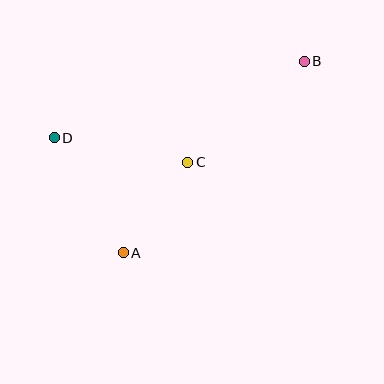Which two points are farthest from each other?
Points A and B are farthest from each other.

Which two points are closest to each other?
Points A and C are closest to each other.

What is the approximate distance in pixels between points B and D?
The distance between B and D is approximately 262 pixels.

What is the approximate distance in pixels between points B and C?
The distance between B and C is approximately 154 pixels.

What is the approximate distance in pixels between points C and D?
The distance between C and D is approximately 136 pixels.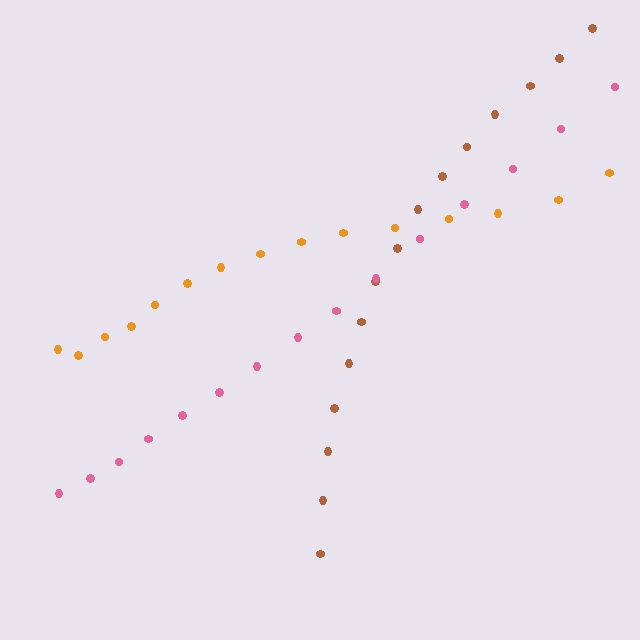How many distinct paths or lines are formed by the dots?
There are 3 distinct paths.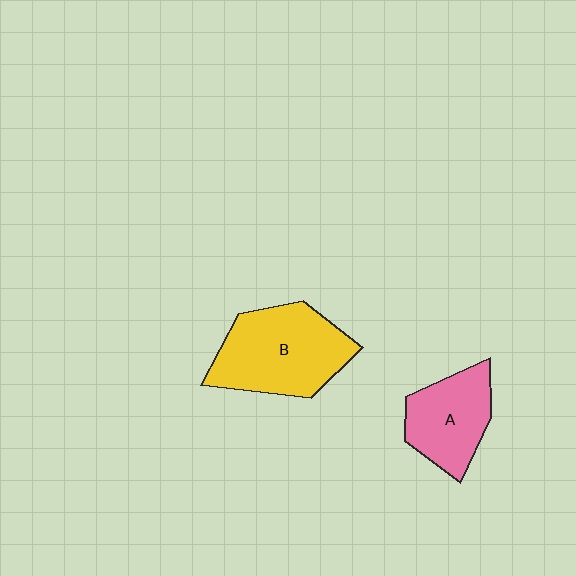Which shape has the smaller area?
Shape A (pink).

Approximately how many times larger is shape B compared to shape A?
Approximately 1.5 times.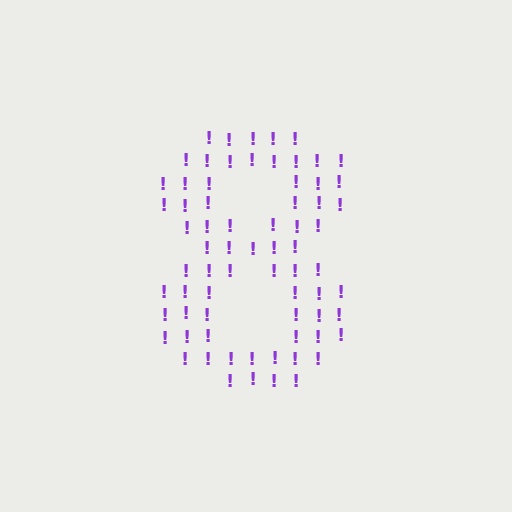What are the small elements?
The small elements are exclamation marks.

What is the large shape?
The large shape is the digit 8.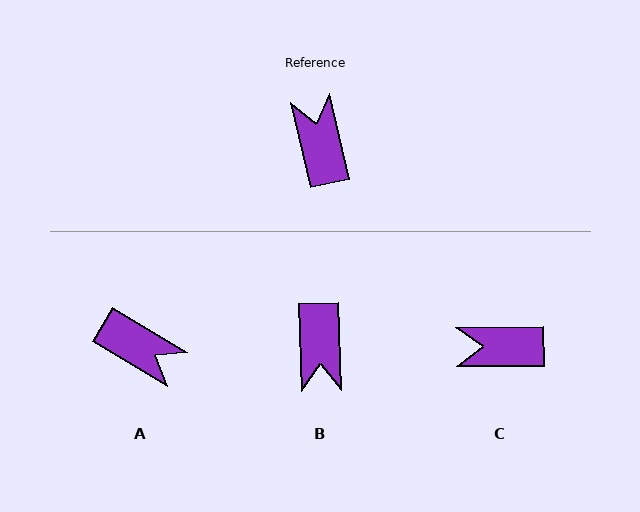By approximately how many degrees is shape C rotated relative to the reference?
Approximately 77 degrees counter-clockwise.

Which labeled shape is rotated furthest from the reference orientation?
B, about 169 degrees away.